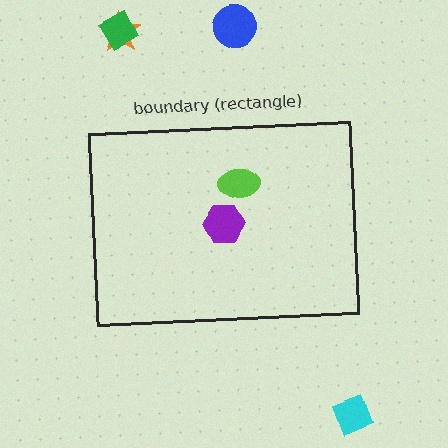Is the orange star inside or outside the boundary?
Outside.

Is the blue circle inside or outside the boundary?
Outside.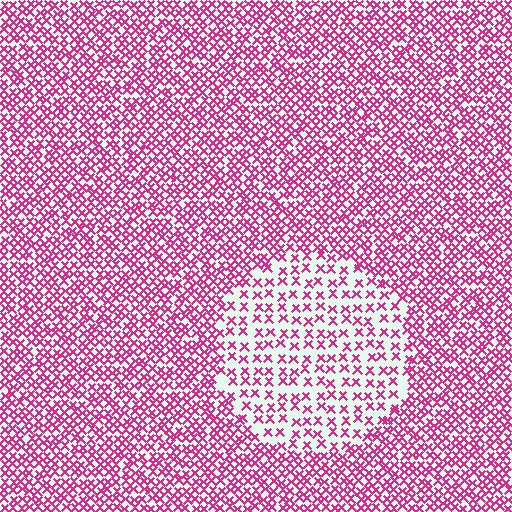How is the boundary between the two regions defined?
The boundary is defined by a change in element density (approximately 2.1x ratio). All elements are the same color, size, and shape.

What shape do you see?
I see a circle.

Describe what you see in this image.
The image contains small magenta elements arranged at two different densities. A circle-shaped region is visible where the elements are less densely packed than the surrounding area.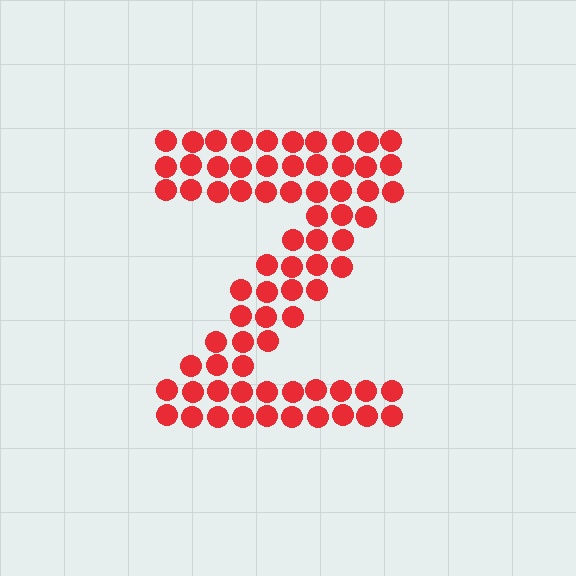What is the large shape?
The large shape is the letter Z.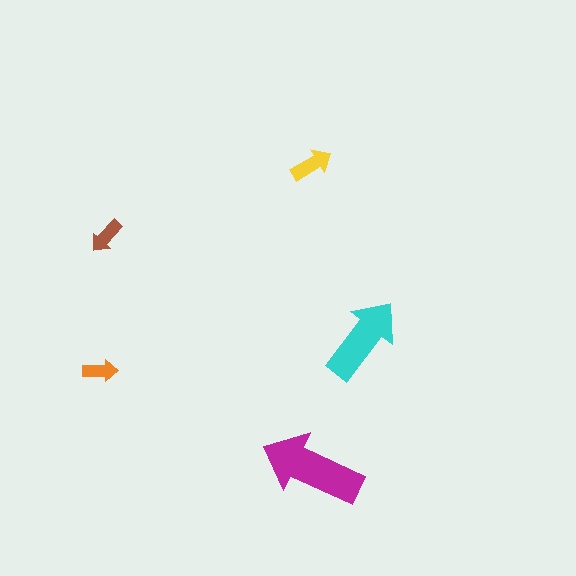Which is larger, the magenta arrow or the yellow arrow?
The magenta one.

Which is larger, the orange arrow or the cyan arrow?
The cyan one.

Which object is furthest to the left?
The orange arrow is leftmost.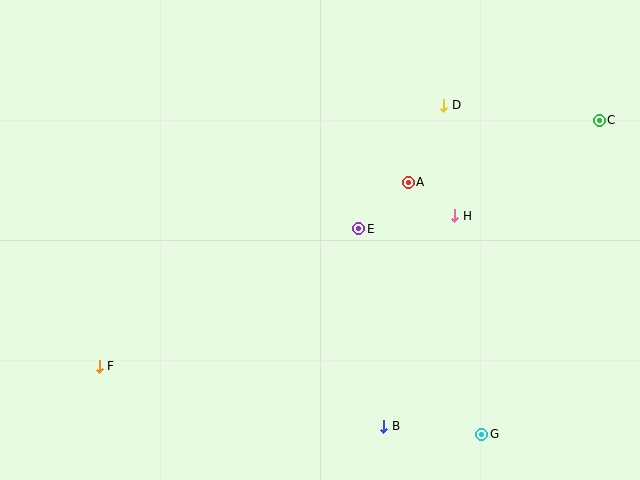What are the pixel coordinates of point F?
Point F is at (99, 366).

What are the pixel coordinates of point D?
Point D is at (444, 105).